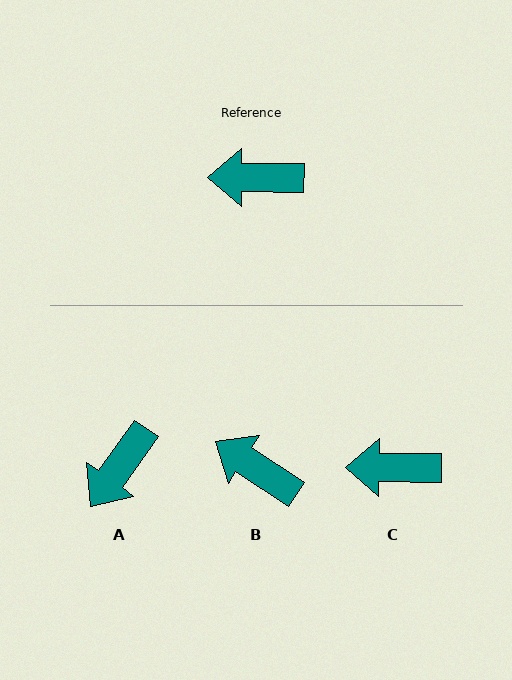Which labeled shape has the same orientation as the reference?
C.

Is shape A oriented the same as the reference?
No, it is off by about 55 degrees.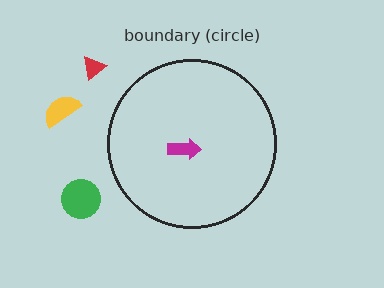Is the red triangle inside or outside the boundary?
Outside.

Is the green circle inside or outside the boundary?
Outside.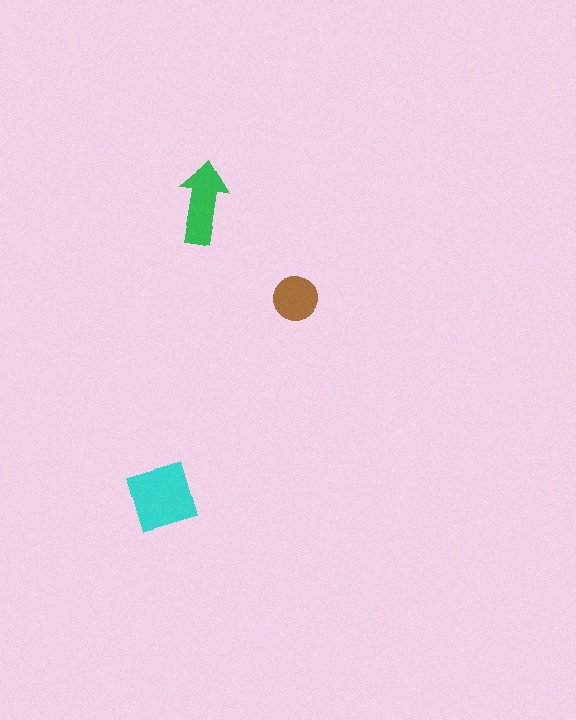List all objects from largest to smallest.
The cyan square, the green arrow, the brown circle.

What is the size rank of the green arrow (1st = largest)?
2nd.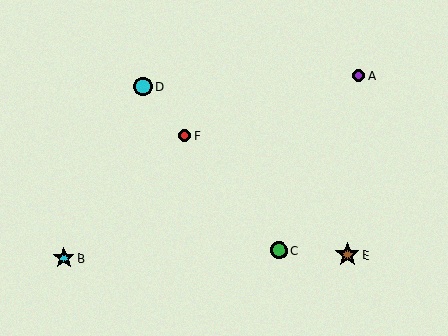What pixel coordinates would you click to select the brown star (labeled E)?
Click at (347, 255) to select the brown star E.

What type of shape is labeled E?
Shape E is a brown star.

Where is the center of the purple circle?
The center of the purple circle is at (359, 76).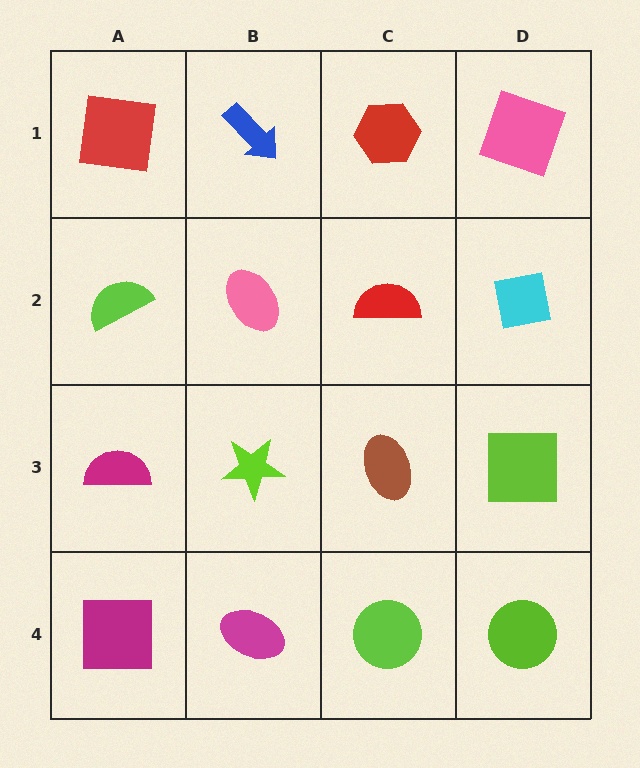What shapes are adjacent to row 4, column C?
A brown ellipse (row 3, column C), a magenta ellipse (row 4, column B), a lime circle (row 4, column D).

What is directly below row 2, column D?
A lime square.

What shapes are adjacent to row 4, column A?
A magenta semicircle (row 3, column A), a magenta ellipse (row 4, column B).